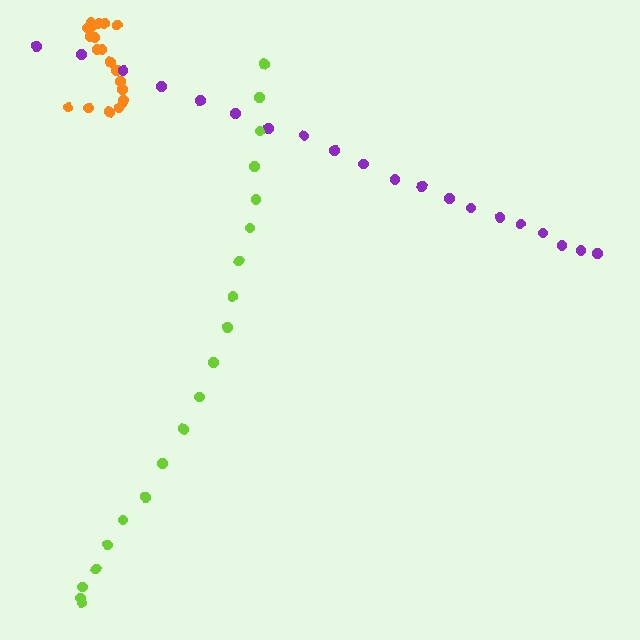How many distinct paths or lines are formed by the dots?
There are 3 distinct paths.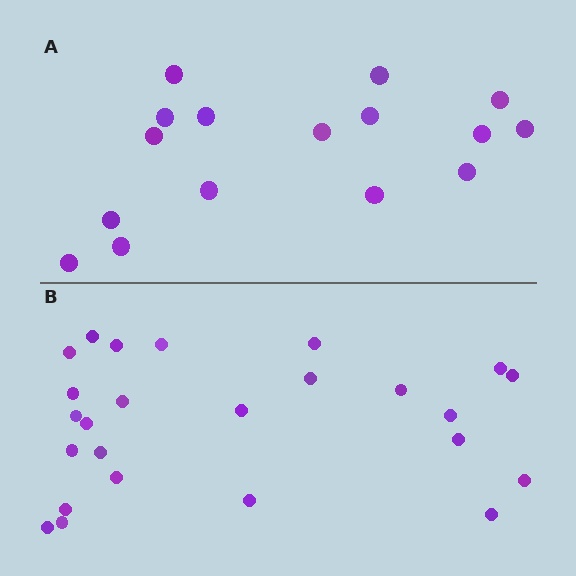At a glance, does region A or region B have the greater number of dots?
Region B (the bottom region) has more dots.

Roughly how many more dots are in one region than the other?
Region B has roughly 8 or so more dots than region A.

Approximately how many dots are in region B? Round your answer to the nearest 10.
About 20 dots. (The exact count is 25, which rounds to 20.)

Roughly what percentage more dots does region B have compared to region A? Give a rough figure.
About 55% more.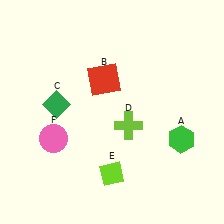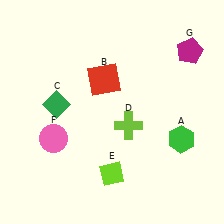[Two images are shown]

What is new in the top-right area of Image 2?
A magenta pentagon (G) was added in the top-right area of Image 2.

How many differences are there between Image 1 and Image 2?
There is 1 difference between the two images.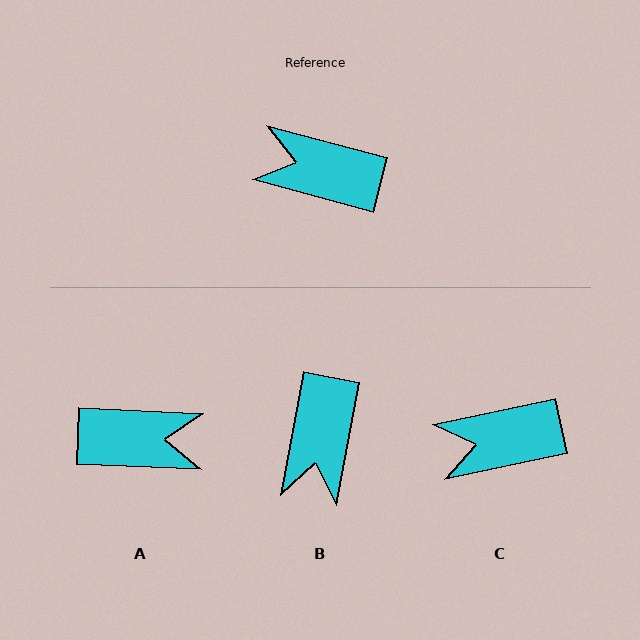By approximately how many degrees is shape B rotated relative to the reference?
Approximately 94 degrees counter-clockwise.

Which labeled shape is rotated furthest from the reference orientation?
A, about 168 degrees away.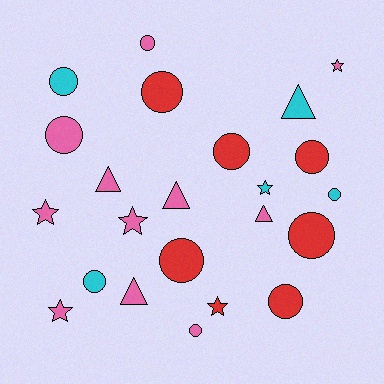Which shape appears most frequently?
Circle, with 12 objects.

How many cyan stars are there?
There is 1 cyan star.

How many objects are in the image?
There are 23 objects.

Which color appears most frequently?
Pink, with 11 objects.